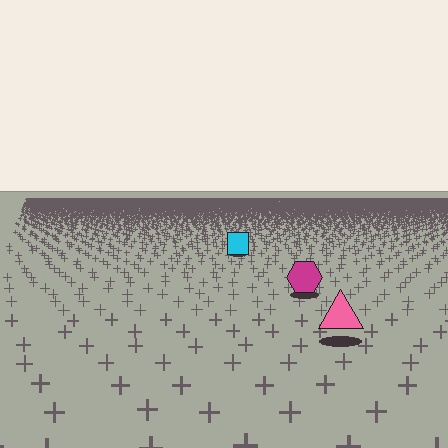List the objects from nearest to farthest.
From nearest to farthest: the pink triangle, the magenta hexagon, the cyan square.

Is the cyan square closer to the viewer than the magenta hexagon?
No. The magenta hexagon is closer — you can tell from the texture gradient: the ground texture is coarser near it.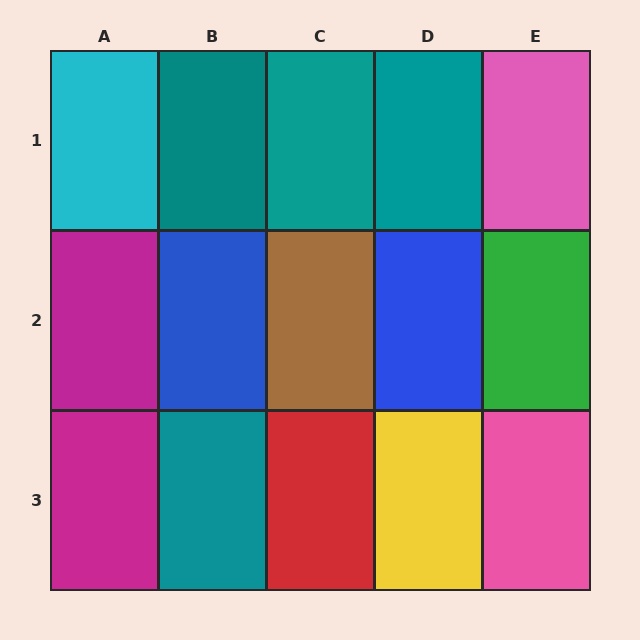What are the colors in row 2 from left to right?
Magenta, blue, brown, blue, green.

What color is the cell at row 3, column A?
Magenta.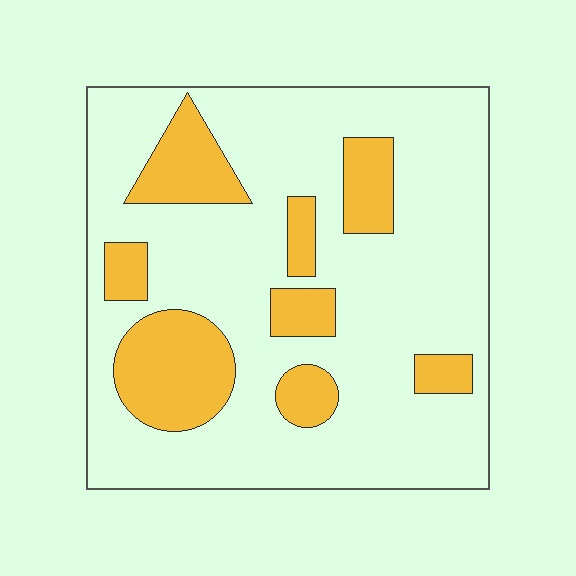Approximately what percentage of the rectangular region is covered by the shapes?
Approximately 25%.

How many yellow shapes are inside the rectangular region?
8.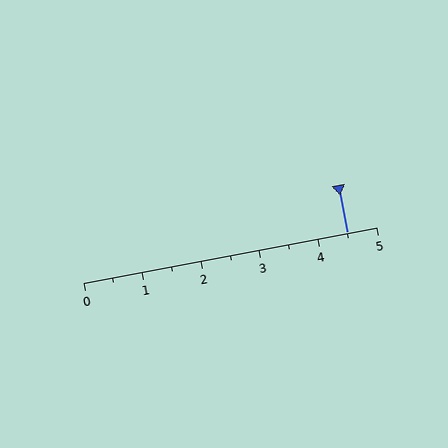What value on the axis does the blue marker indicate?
The marker indicates approximately 4.5.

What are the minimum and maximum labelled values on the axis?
The axis runs from 0 to 5.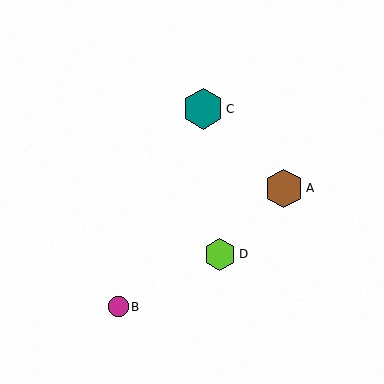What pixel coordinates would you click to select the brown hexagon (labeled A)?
Click at (284, 188) to select the brown hexagon A.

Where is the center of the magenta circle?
The center of the magenta circle is at (118, 307).